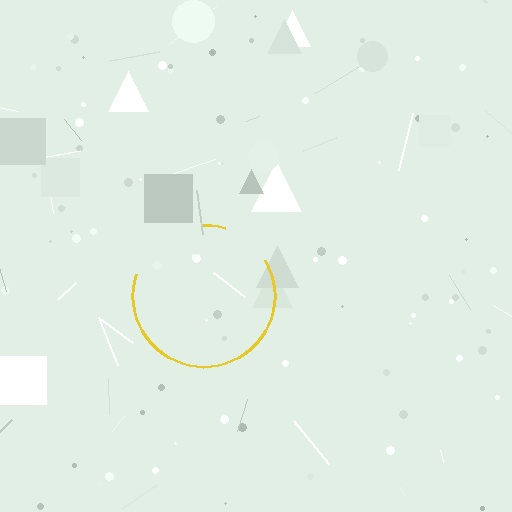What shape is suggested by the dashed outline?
The dashed outline suggests a circle.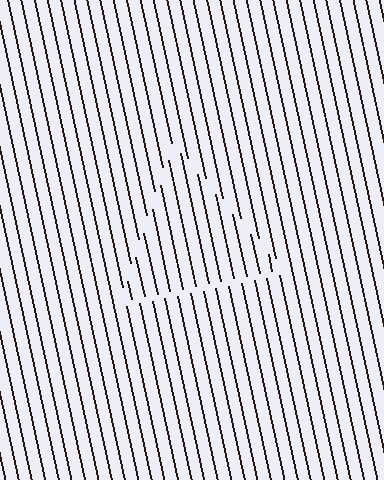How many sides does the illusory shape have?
3 sides — the line-ends trace a triangle.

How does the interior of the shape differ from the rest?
The interior of the shape contains the same grating, shifted by half a period — the contour is defined by the phase discontinuity where line-ends from the inner and outer gratings abut.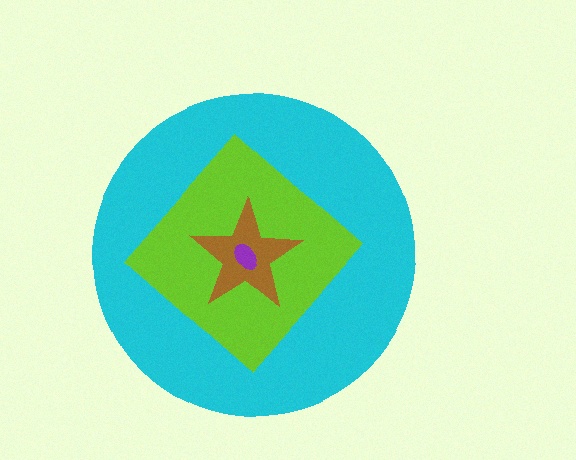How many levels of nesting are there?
4.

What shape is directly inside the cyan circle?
The lime diamond.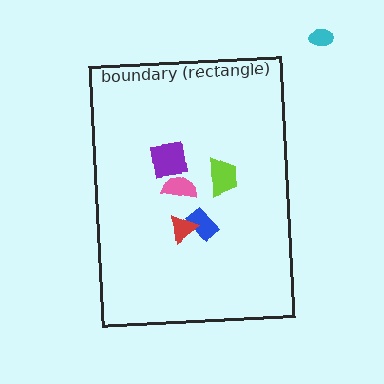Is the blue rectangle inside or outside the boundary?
Inside.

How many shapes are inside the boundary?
5 inside, 1 outside.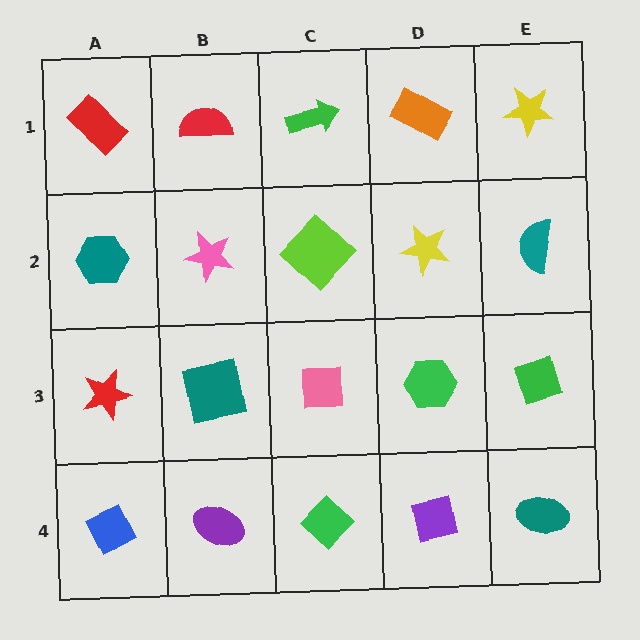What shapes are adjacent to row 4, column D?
A green hexagon (row 3, column D), a green diamond (row 4, column C), a teal ellipse (row 4, column E).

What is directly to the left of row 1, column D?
A green arrow.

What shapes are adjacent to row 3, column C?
A lime diamond (row 2, column C), a green diamond (row 4, column C), a teal square (row 3, column B), a green hexagon (row 3, column D).